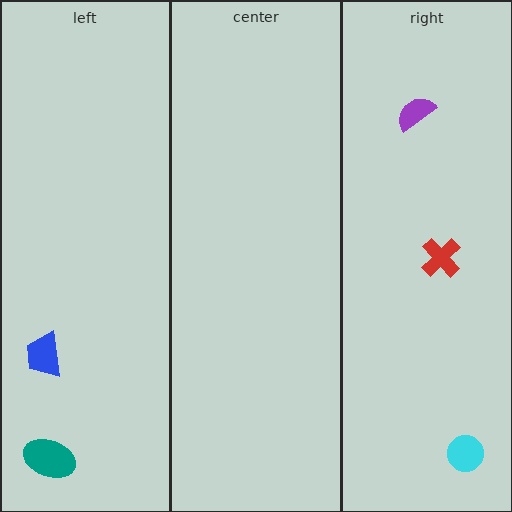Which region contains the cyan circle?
The right region.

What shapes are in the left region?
The teal ellipse, the blue trapezoid.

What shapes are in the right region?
The cyan circle, the purple semicircle, the red cross.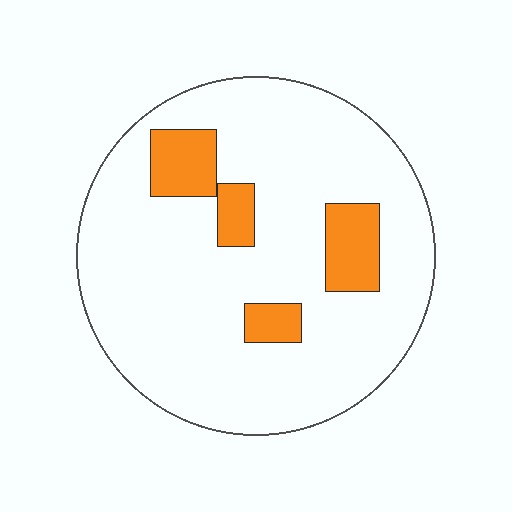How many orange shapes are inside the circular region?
4.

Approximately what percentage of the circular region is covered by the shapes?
Approximately 15%.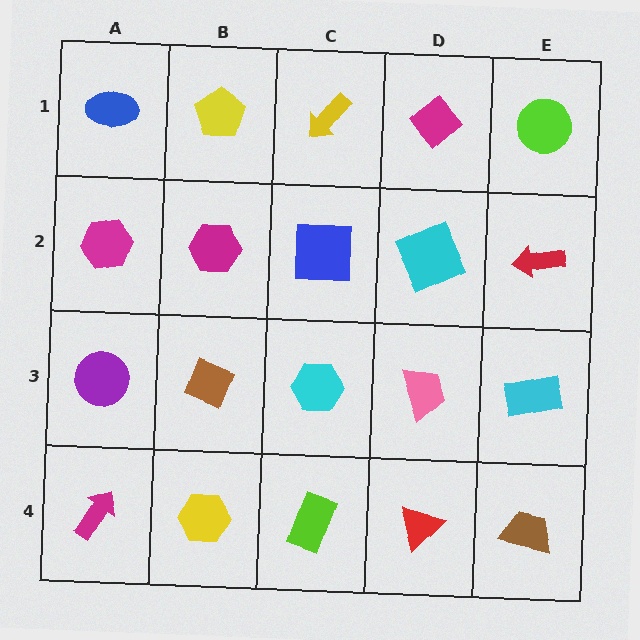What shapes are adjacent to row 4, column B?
A brown diamond (row 3, column B), a magenta arrow (row 4, column A), a lime rectangle (row 4, column C).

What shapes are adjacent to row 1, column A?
A magenta hexagon (row 2, column A), a yellow pentagon (row 1, column B).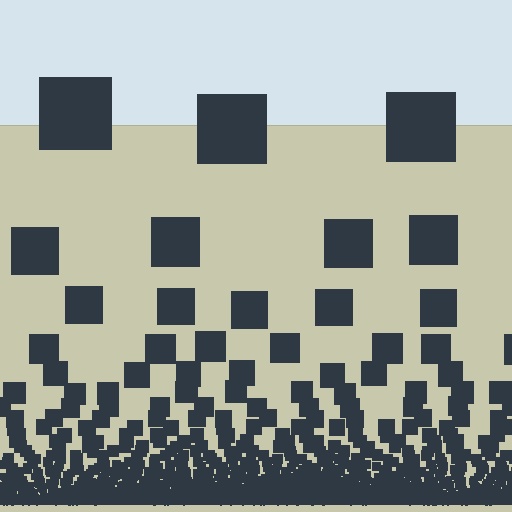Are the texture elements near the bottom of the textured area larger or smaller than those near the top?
Smaller. The gradient is inverted — elements near the bottom are smaller and denser.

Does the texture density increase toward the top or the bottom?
Density increases toward the bottom.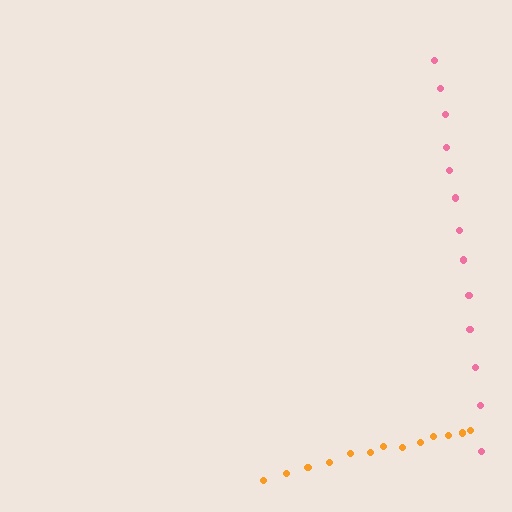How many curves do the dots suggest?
There are 2 distinct paths.